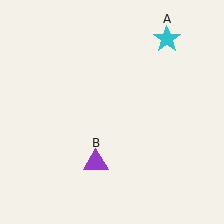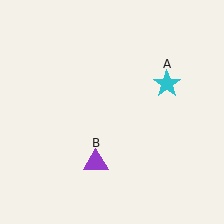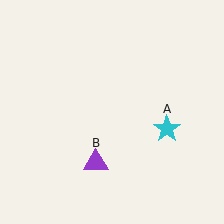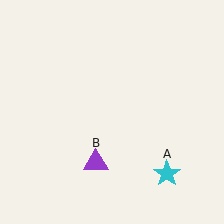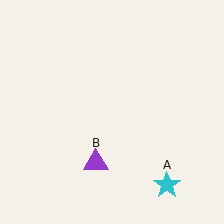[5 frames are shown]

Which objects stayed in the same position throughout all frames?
Purple triangle (object B) remained stationary.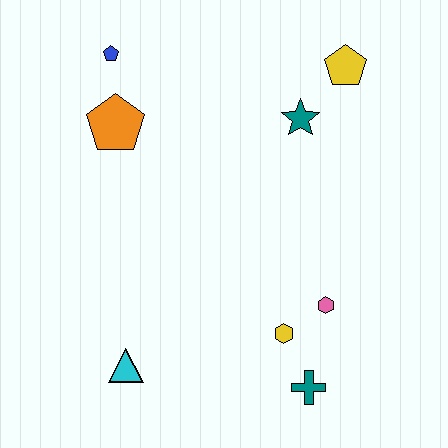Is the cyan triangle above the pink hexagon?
No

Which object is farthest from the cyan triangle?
The yellow pentagon is farthest from the cyan triangle.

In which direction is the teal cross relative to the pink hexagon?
The teal cross is below the pink hexagon.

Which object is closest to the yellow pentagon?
The teal star is closest to the yellow pentagon.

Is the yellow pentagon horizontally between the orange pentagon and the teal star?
No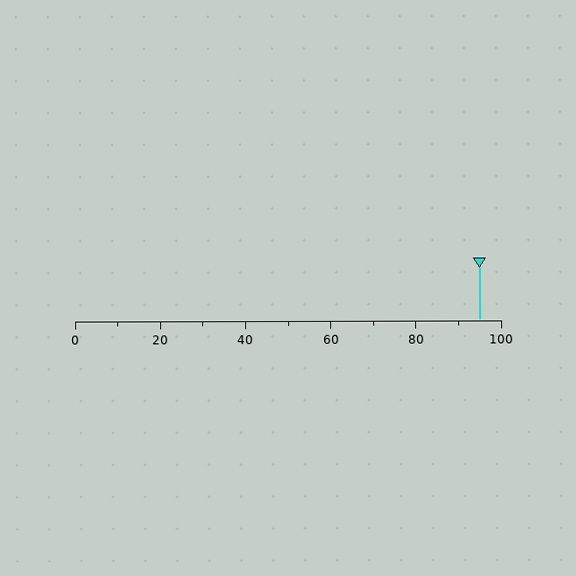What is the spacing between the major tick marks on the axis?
The major ticks are spaced 20 apart.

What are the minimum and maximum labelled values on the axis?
The axis runs from 0 to 100.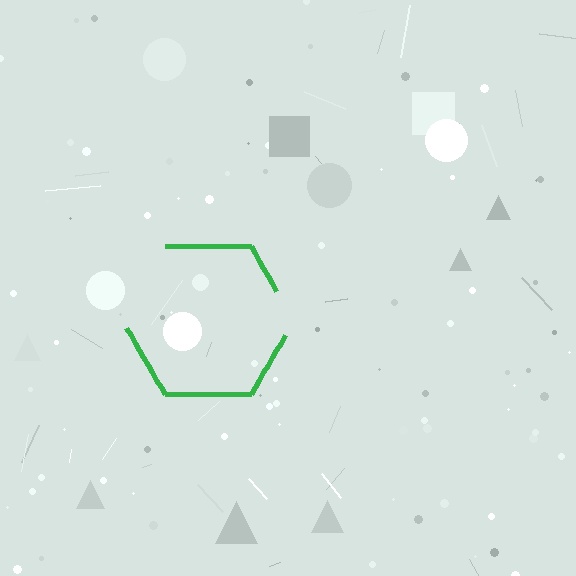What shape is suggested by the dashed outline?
The dashed outline suggests a hexagon.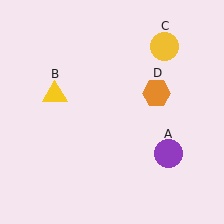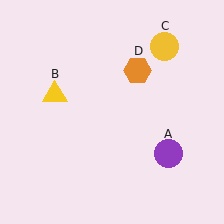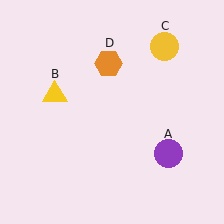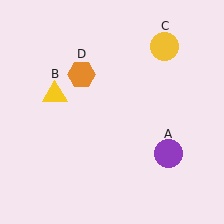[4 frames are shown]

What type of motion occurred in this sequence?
The orange hexagon (object D) rotated counterclockwise around the center of the scene.